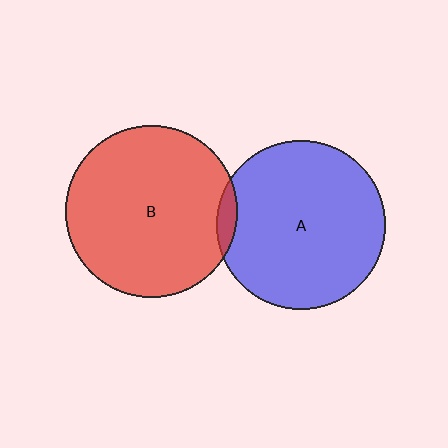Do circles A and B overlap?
Yes.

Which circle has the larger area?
Circle B (red).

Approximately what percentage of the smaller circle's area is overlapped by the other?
Approximately 5%.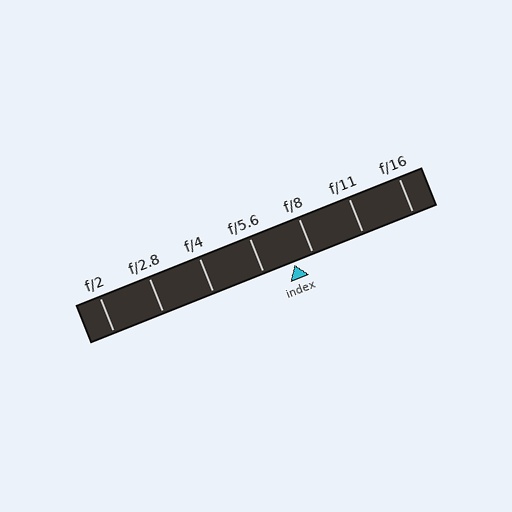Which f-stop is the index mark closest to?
The index mark is closest to f/8.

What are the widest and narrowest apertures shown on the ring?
The widest aperture shown is f/2 and the narrowest is f/16.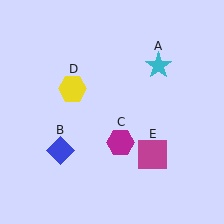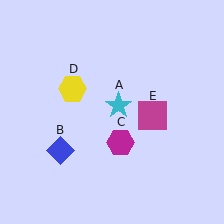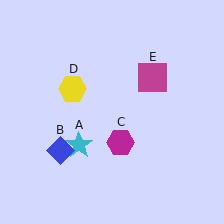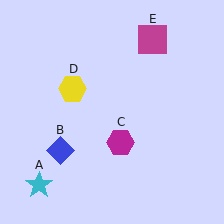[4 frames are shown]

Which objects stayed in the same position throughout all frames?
Blue diamond (object B) and magenta hexagon (object C) and yellow hexagon (object D) remained stationary.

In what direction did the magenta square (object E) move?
The magenta square (object E) moved up.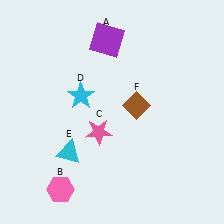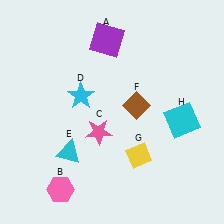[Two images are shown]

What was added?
A yellow diamond (G), a cyan square (H) were added in Image 2.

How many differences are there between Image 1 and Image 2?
There are 2 differences between the two images.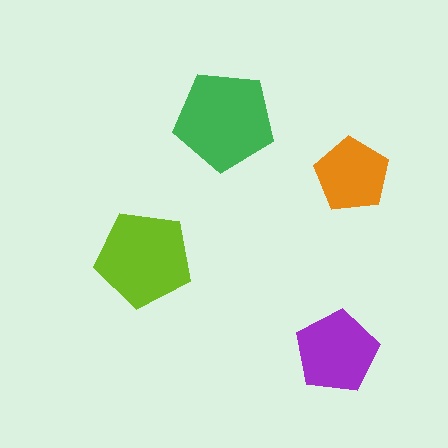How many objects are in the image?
There are 4 objects in the image.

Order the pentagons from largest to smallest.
the green one, the lime one, the purple one, the orange one.